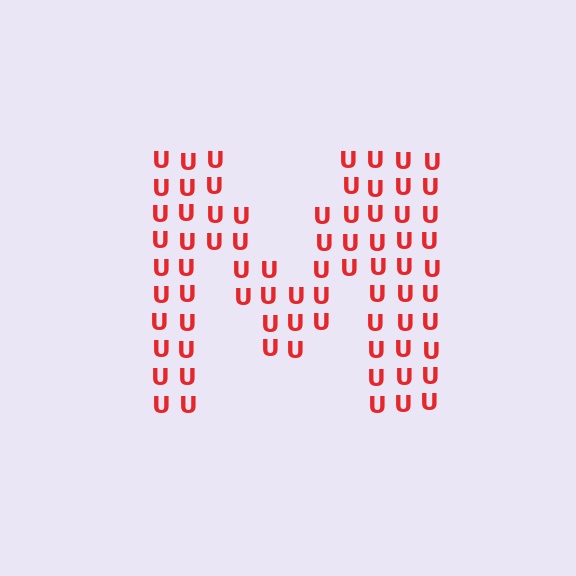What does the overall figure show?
The overall figure shows the letter M.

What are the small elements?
The small elements are letter U's.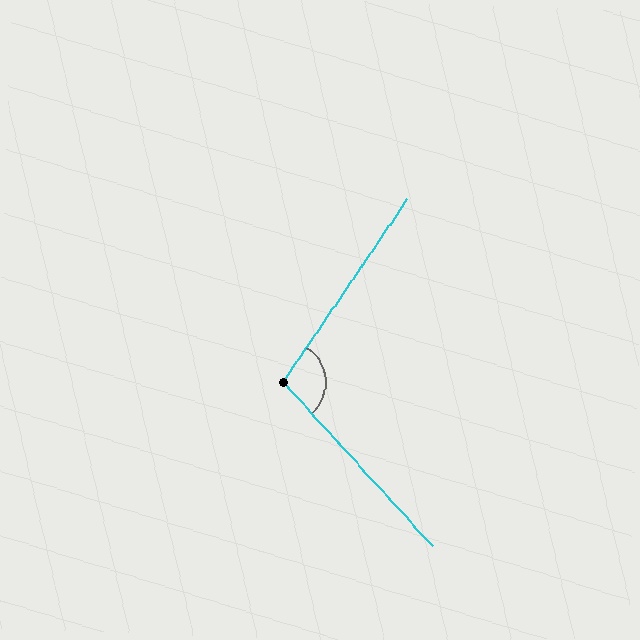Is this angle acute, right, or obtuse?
It is obtuse.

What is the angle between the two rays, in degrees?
Approximately 104 degrees.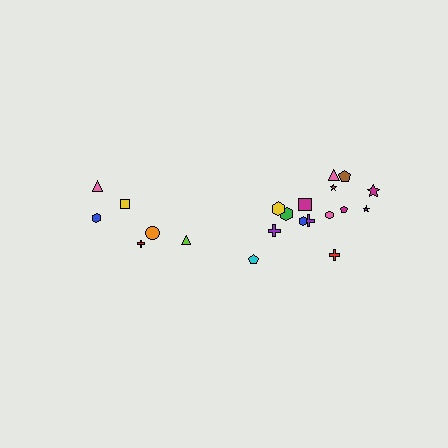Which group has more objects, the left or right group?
The right group.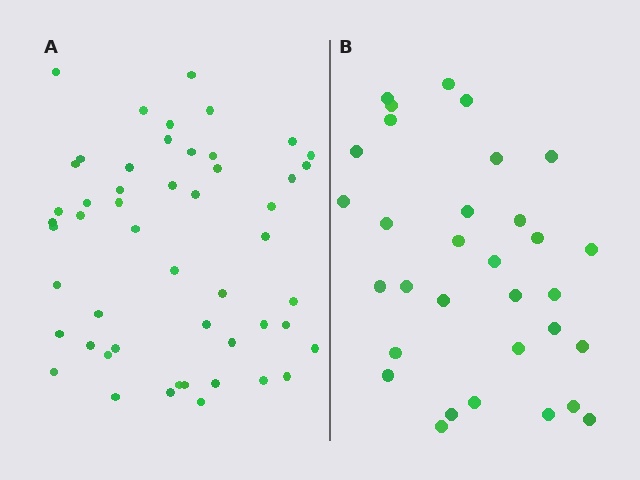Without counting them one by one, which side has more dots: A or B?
Region A (the left region) has more dots.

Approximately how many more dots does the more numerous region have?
Region A has approximately 20 more dots than region B.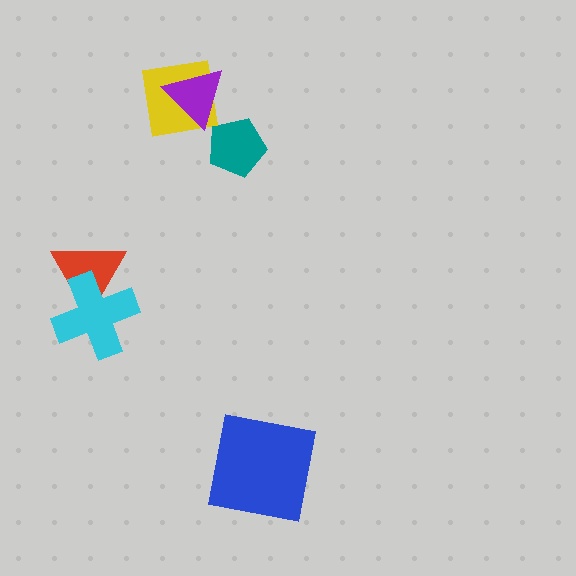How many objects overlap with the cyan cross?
1 object overlaps with the cyan cross.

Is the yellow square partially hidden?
Yes, it is partially covered by another shape.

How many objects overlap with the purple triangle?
1 object overlaps with the purple triangle.